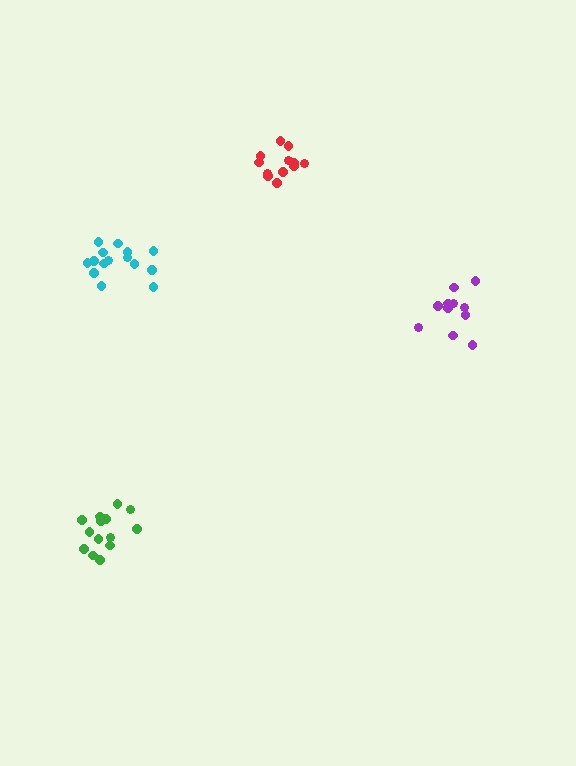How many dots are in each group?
Group 1: 14 dots, Group 2: 12 dots, Group 3: 15 dots, Group 4: 11 dots (52 total).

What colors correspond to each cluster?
The clusters are colored: green, red, cyan, purple.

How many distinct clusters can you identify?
There are 4 distinct clusters.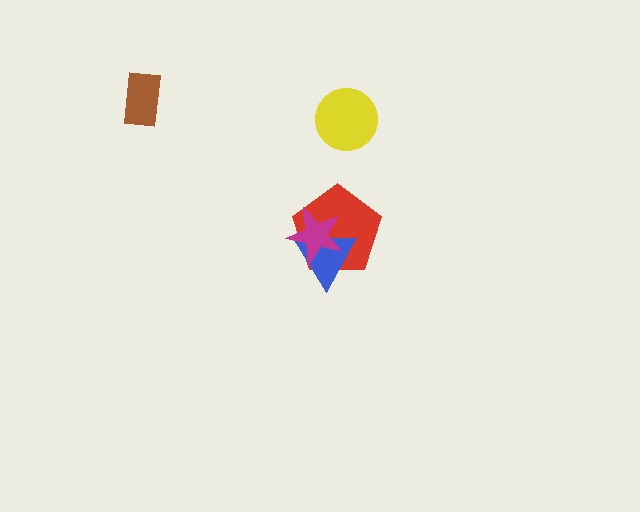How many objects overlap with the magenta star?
2 objects overlap with the magenta star.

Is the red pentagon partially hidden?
Yes, it is partially covered by another shape.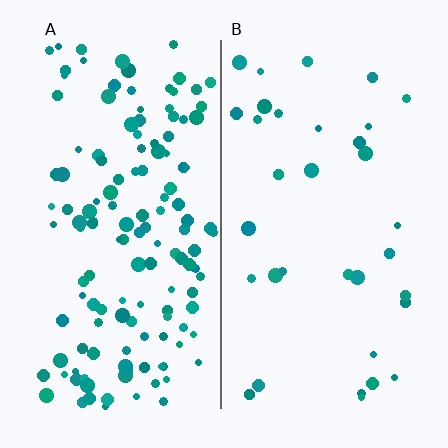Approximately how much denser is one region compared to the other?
Approximately 4.1× — region A over region B.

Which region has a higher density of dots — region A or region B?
A (the left).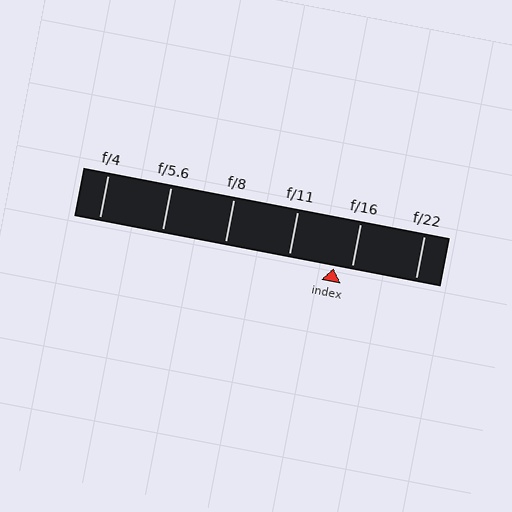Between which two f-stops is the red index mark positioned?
The index mark is between f/11 and f/16.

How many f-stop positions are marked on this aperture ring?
There are 6 f-stop positions marked.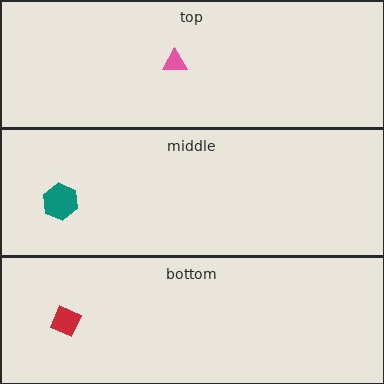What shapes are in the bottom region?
The red diamond.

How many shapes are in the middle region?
1.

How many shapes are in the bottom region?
1.